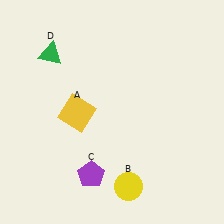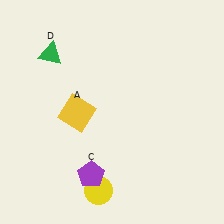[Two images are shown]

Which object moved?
The yellow circle (B) moved left.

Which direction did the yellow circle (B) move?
The yellow circle (B) moved left.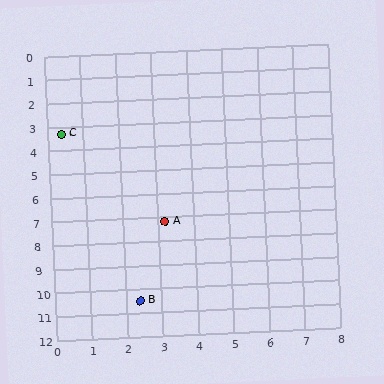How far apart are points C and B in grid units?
Points C and B are about 7.5 grid units apart.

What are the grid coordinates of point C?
Point C is at approximately (0.4, 3.3).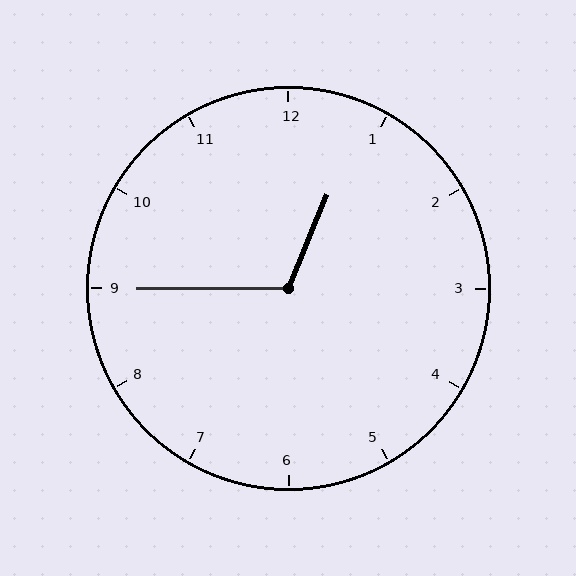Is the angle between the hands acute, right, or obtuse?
It is obtuse.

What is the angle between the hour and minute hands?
Approximately 112 degrees.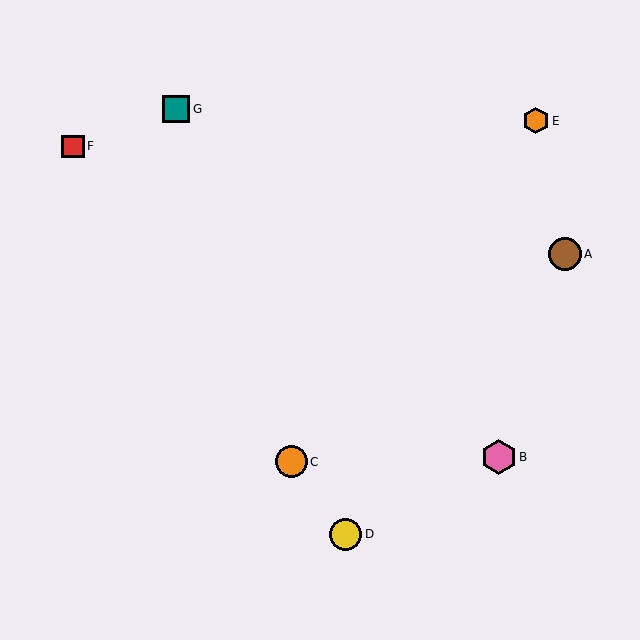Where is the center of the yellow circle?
The center of the yellow circle is at (345, 534).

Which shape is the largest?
The pink hexagon (labeled B) is the largest.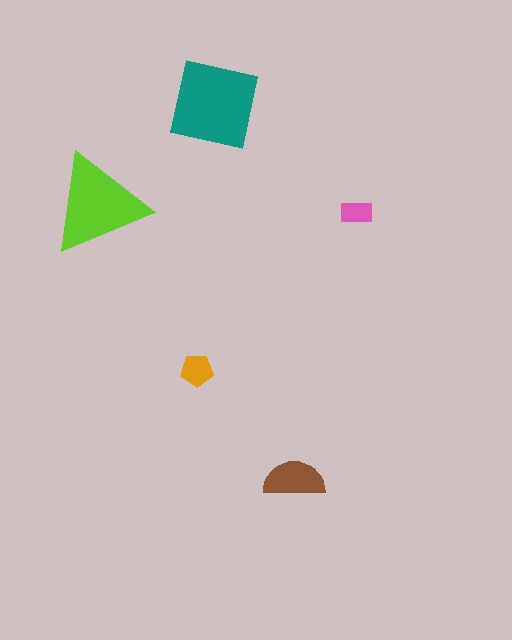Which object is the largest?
The teal square.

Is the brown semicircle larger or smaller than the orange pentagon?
Larger.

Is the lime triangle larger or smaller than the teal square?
Smaller.